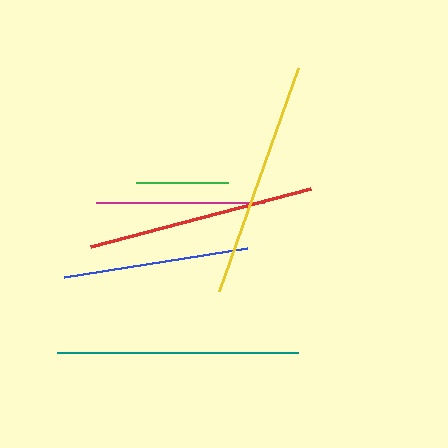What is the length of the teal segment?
The teal segment is approximately 240 pixels long.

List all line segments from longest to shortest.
From longest to shortest: teal, yellow, red, blue, magenta, green.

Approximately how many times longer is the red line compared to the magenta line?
The red line is approximately 1.3 times the length of the magenta line.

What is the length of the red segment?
The red segment is approximately 227 pixels long.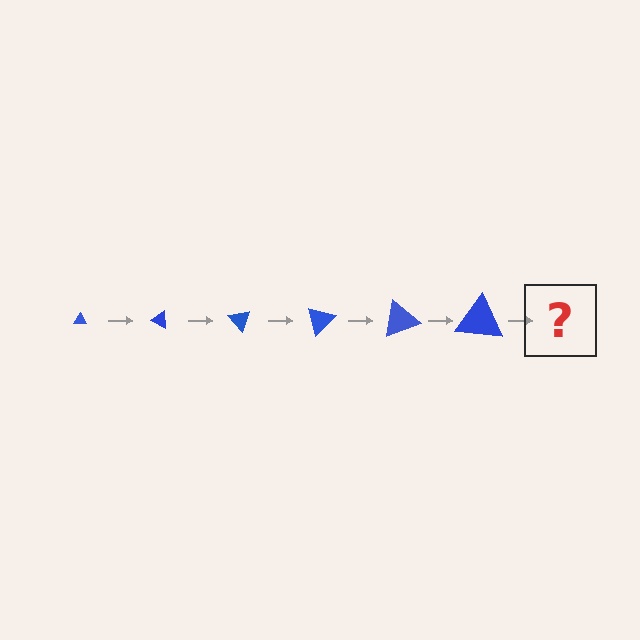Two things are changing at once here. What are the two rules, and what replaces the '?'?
The two rules are that the triangle grows larger each step and it rotates 25 degrees each step. The '?' should be a triangle, larger than the previous one and rotated 150 degrees from the start.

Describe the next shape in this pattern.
It should be a triangle, larger than the previous one and rotated 150 degrees from the start.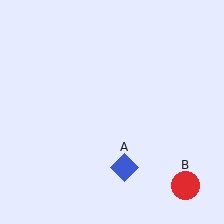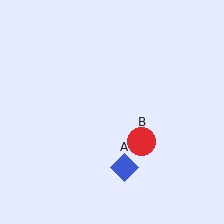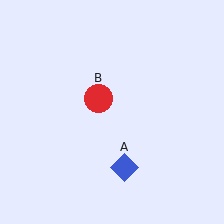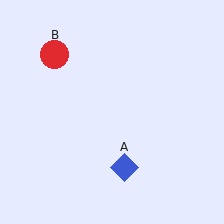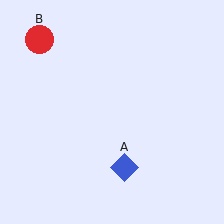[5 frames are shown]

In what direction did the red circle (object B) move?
The red circle (object B) moved up and to the left.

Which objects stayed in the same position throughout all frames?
Blue diamond (object A) remained stationary.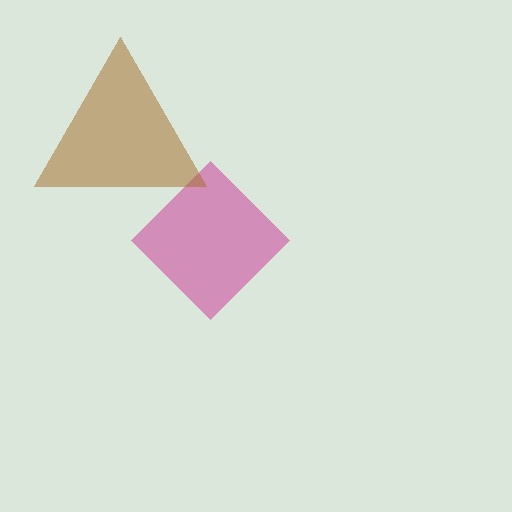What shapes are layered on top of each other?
The layered shapes are: a magenta diamond, a brown triangle.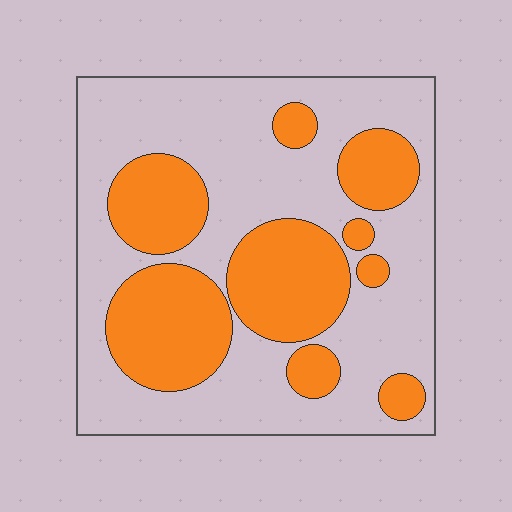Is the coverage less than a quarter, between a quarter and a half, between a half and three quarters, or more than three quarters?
Between a quarter and a half.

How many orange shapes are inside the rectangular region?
9.